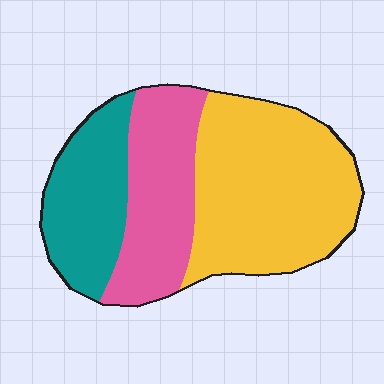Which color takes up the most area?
Yellow, at roughly 50%.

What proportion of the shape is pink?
Pink covers about 30% of the shape.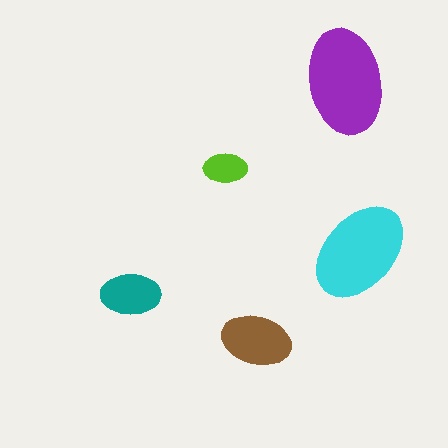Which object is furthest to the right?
The cyan ellipse is rightmost.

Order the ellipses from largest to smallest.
the purple one, the cyan one, the brown one, the teal one, the lime one.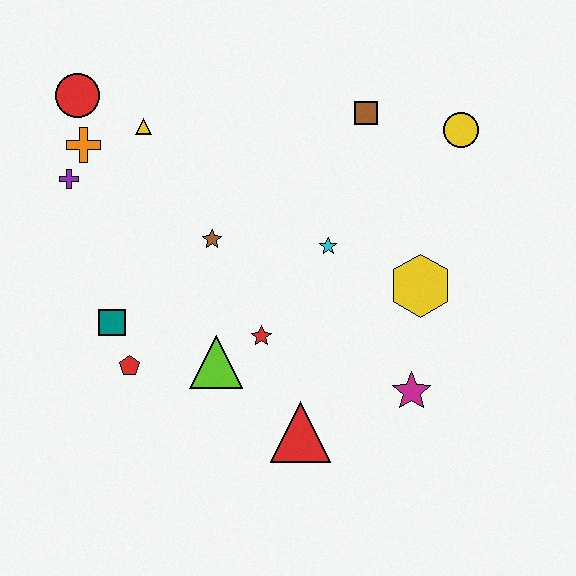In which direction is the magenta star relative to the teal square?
The magenta star is to the right of the teal square.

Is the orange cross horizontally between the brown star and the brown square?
No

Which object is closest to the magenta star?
The yellow hexagon is closest to the magenta star.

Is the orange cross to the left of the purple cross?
No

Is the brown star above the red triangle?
Yes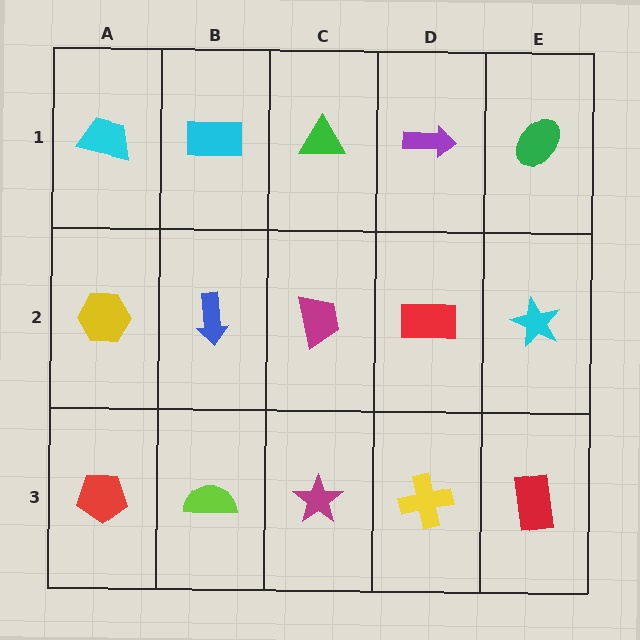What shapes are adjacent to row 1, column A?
A yellow hexagon (row 2, column A), a cyan rectangle (row 1, column B).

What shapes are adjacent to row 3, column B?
A blue arrow (row 2, column B), a red pentagon (row 3, column A), a magenta star (row 3, column C).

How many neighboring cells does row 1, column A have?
2.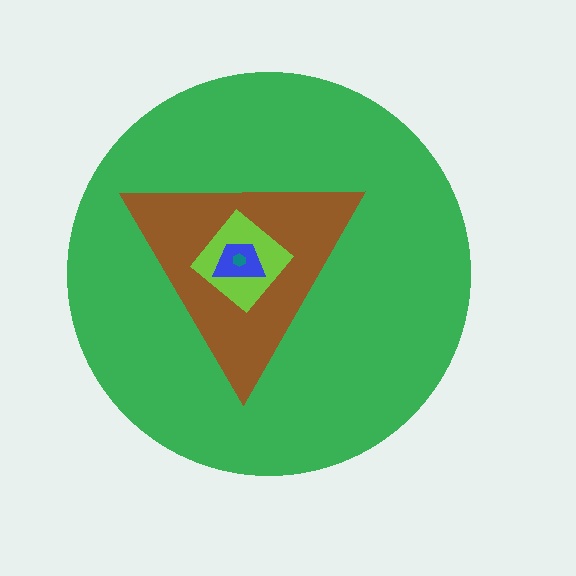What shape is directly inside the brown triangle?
The lime diamond.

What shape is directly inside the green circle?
The brown triangle.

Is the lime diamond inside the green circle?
Yes.